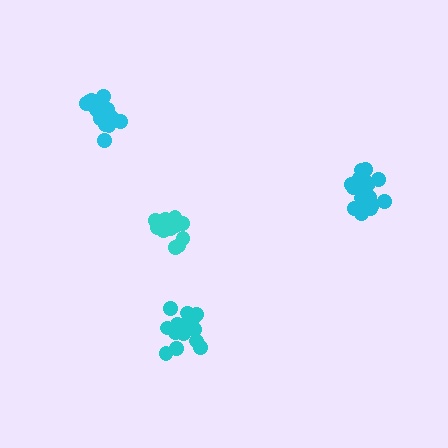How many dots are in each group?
Group 1: 20 dots, Group 2: 19 dots, Group 3: 18 dots, Group 4: 16 dots (73 total).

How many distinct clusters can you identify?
There are 4 distinct clusters.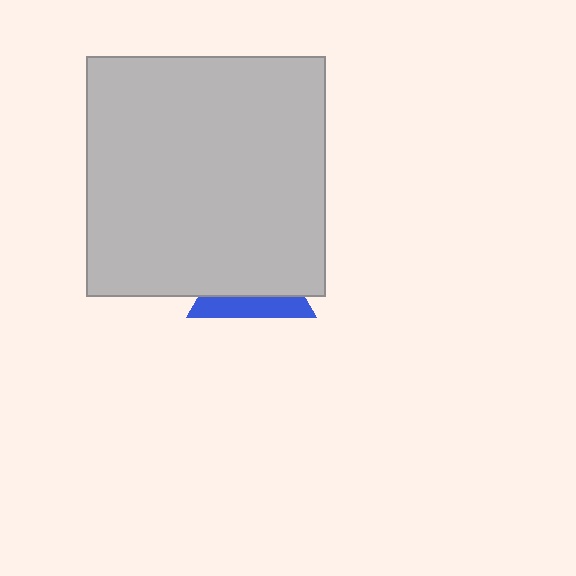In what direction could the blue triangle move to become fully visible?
The blue triangle could move down. That would shift it out from behind the light gray square entirely.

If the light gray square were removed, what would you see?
You would see the complete blue triangle.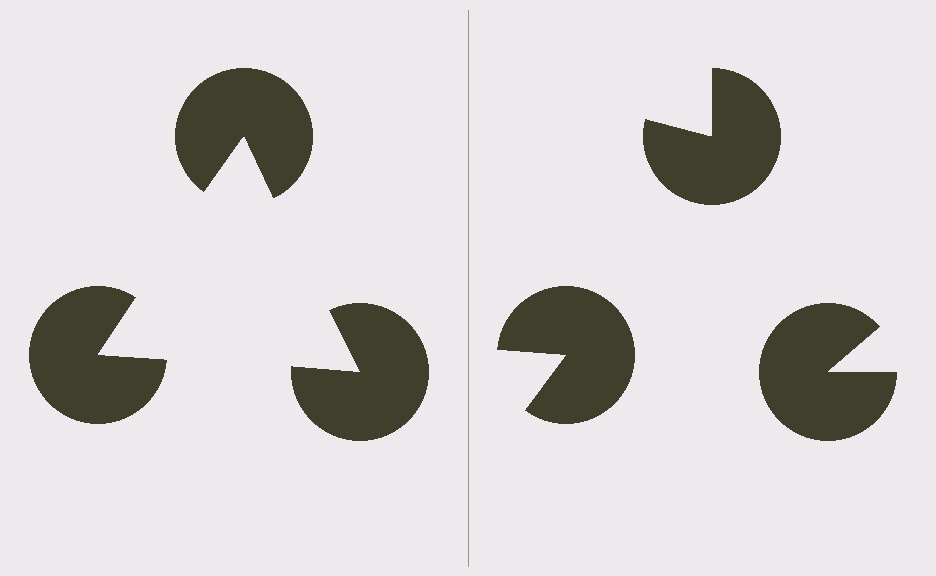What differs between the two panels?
The pac-man discs are positioned identically on both sides; only the wedge orientations differ. On the left they align to a triangle; on the right they are misaligned.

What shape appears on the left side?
An illusory triangle.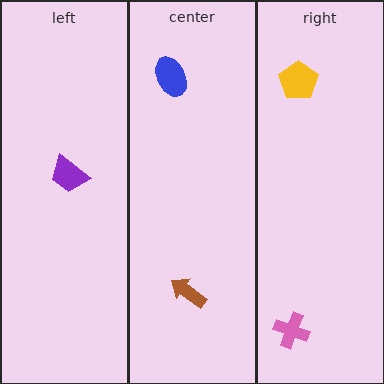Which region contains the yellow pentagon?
The right region.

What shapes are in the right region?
The pink cross, the yellow pentagon.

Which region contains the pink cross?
The right region.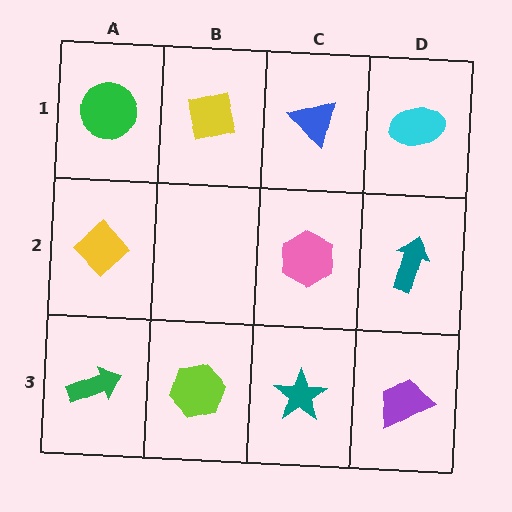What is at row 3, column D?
A purple trapezoid.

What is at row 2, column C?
A pink hexagon.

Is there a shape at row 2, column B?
No, that cell is empty.